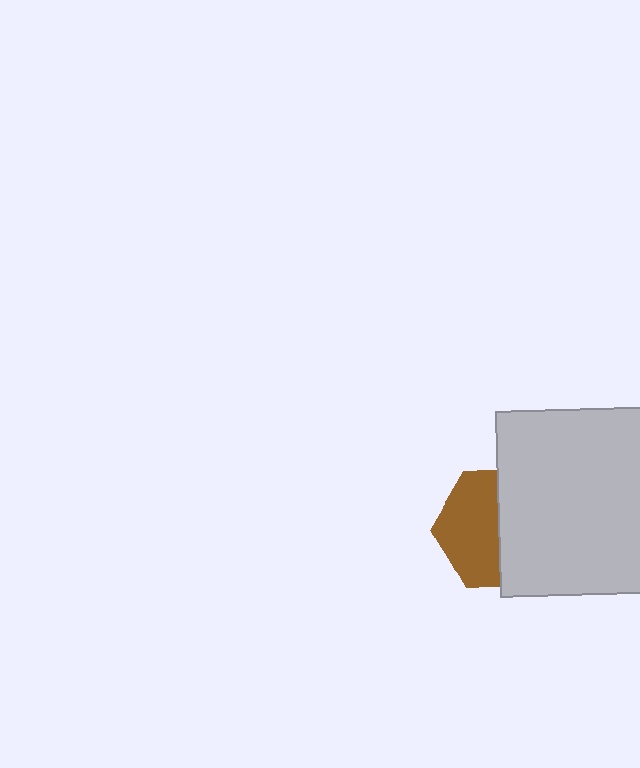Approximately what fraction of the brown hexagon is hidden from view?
Roughly 51% of the brown hexagon is hidden behind the light gray square.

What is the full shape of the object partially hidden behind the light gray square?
The partially hidden object is a brown hexagon.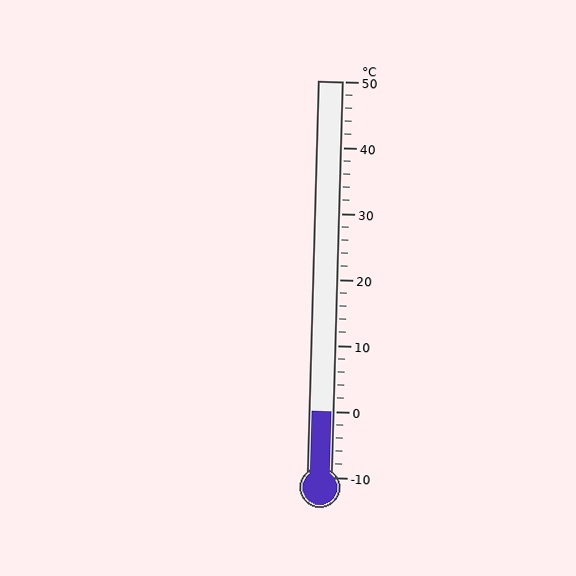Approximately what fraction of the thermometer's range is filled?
The thermometer is filled to approximately 15% of its range.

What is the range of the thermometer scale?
The thermometer scale ranges from -10°C to 50°C.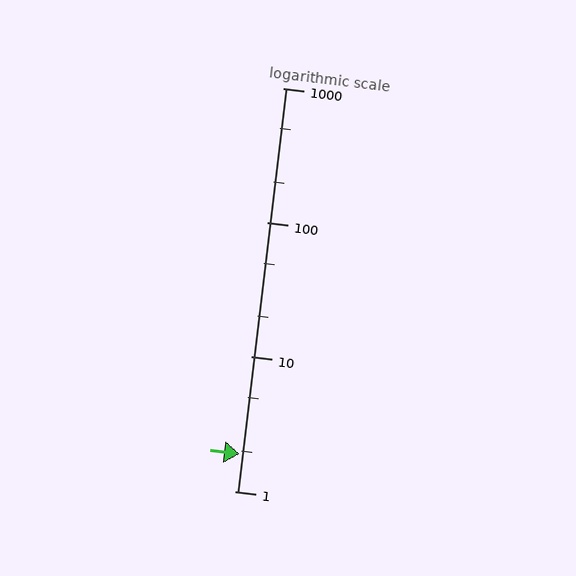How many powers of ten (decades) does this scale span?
The scale spans 3 decades, from 1 to 1000.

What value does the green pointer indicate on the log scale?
The pointer indicates approximately 1.9.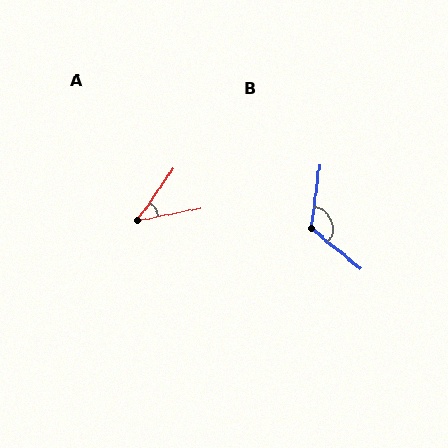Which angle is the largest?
B, at approximately 122 degrees.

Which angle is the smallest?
A, at approximately 43 degrees.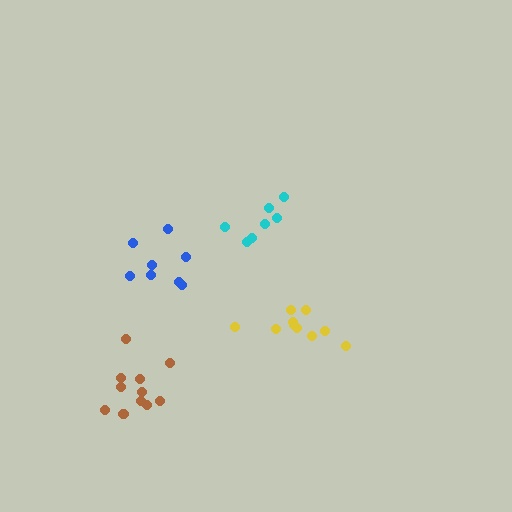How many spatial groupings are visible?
There are 4 spatial groupings.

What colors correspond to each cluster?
The clusters are colored: yellow, blue, cyan, brown.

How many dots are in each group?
Group 1: 10 dots, Group 2: 8 dots, Group 3: 7 dots, Group 4: 11 dots (36 total).